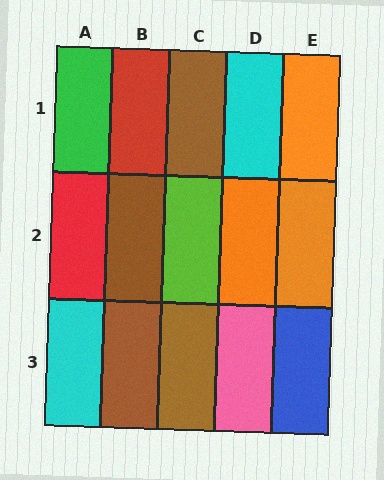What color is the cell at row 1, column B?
Red.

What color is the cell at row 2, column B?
Brown.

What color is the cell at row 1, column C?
Brown.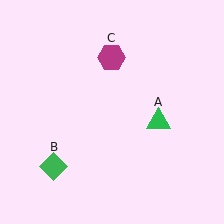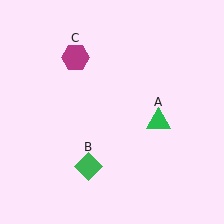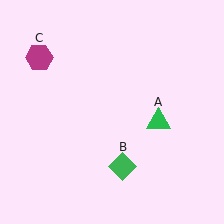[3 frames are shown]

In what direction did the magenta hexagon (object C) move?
The magenta hexagon (object C) moved left.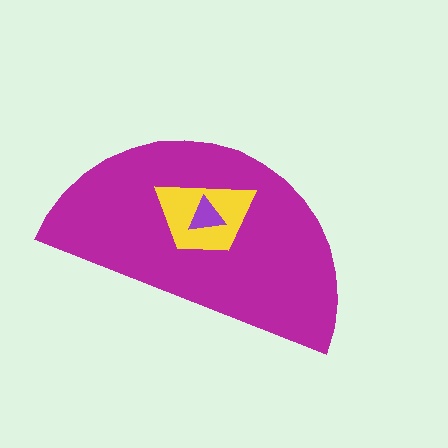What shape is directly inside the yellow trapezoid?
The purple triangle.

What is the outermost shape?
The magenta semicircle.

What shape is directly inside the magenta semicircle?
The yellow trapezoid.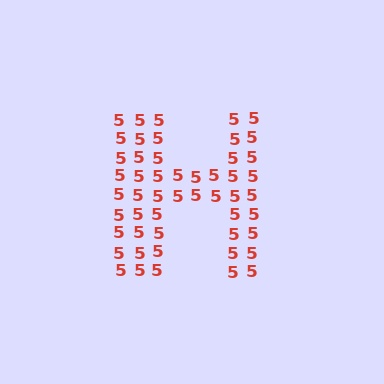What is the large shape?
The large shape is the letter H.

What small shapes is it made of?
It is made of small digit 5's.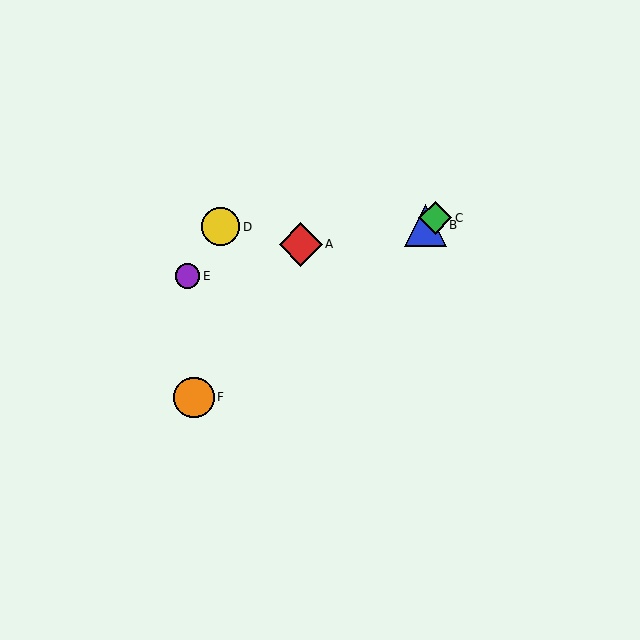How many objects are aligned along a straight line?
3 objects (B, C, F) are aligned along a straight line.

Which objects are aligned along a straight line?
Objects B, C, F are aligned along a straight line.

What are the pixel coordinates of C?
Object C is at (435, 218).